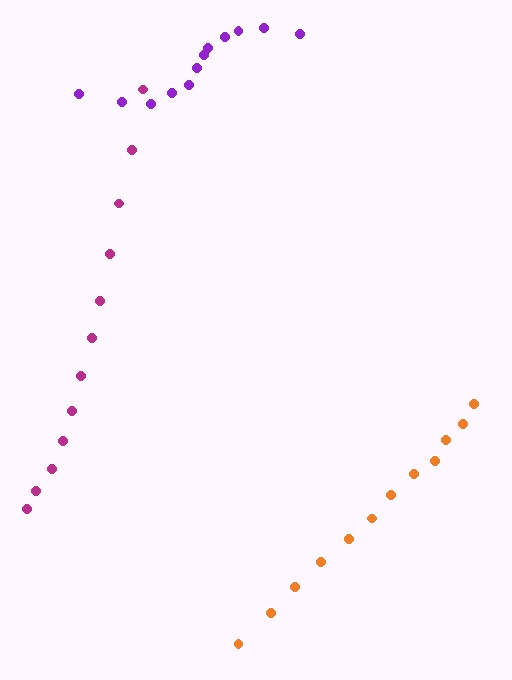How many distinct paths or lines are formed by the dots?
There are 3 distinct paths.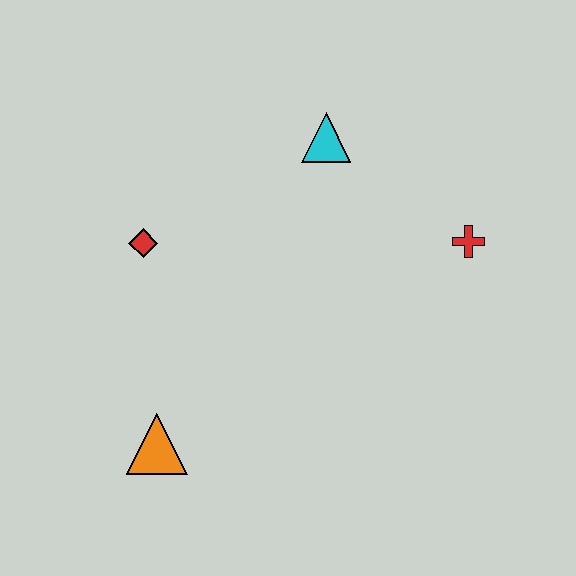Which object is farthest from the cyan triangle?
The orange triangle is farthest from the cyan triangle.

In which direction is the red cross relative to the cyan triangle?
The red cross is to the right of the cyan triangle.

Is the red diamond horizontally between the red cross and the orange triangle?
No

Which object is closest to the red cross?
The cyan triangle is closest to the red cross.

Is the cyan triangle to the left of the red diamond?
No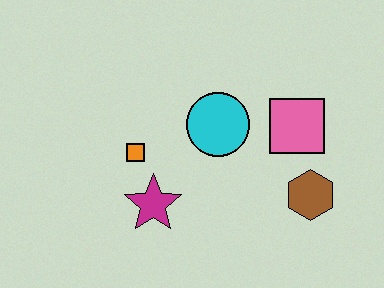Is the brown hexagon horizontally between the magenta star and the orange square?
No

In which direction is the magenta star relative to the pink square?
The magenta star is to the left of the pink square.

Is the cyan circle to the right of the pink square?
No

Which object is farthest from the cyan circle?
The brown hexagon is farthest from the cyan circle.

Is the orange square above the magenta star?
Yes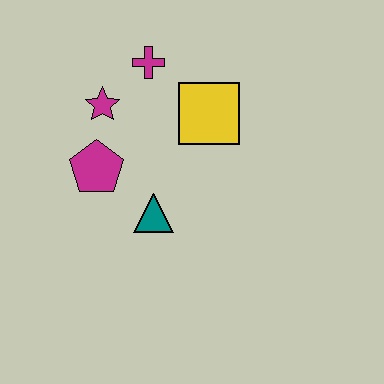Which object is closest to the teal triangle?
The magenta pentagon is closest to the teal triangle.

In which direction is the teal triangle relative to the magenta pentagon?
The teal triangle is to the right of the magenta pentagon.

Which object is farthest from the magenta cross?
The teal triangle is farthest from the magenta cross.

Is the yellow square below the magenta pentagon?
No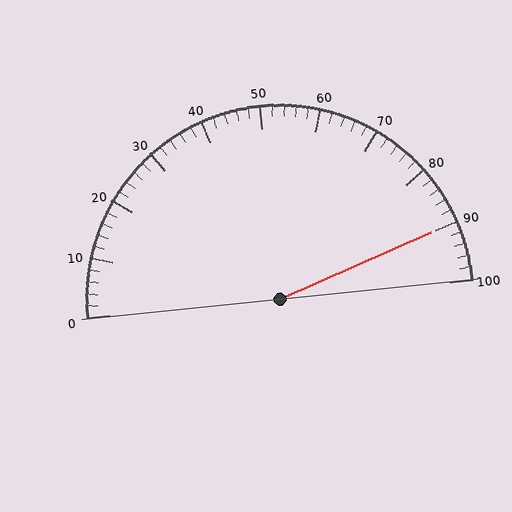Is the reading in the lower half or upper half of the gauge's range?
The reading is in the upper half of the range (0 to 100).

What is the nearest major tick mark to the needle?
The nearest major tick mark is 90.